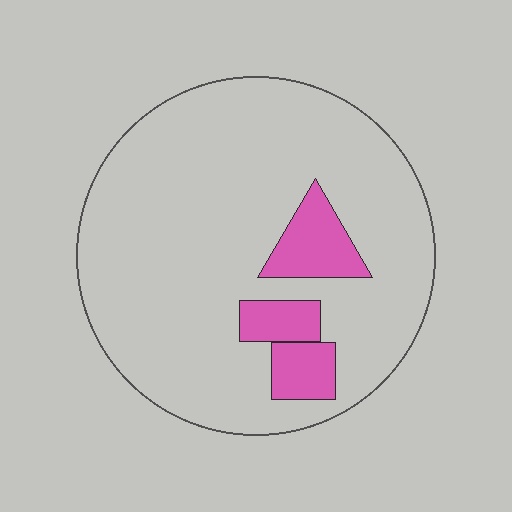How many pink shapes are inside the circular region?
3.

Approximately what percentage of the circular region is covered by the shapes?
Approximately 15%.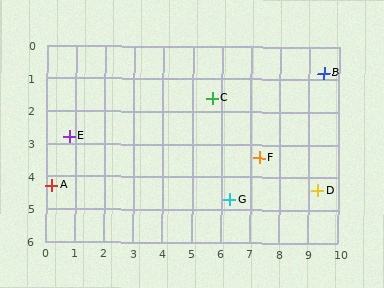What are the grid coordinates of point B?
Point B is at approximately (9.5, 0.8).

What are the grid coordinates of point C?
Point C is at approximately (5.7, 1.6).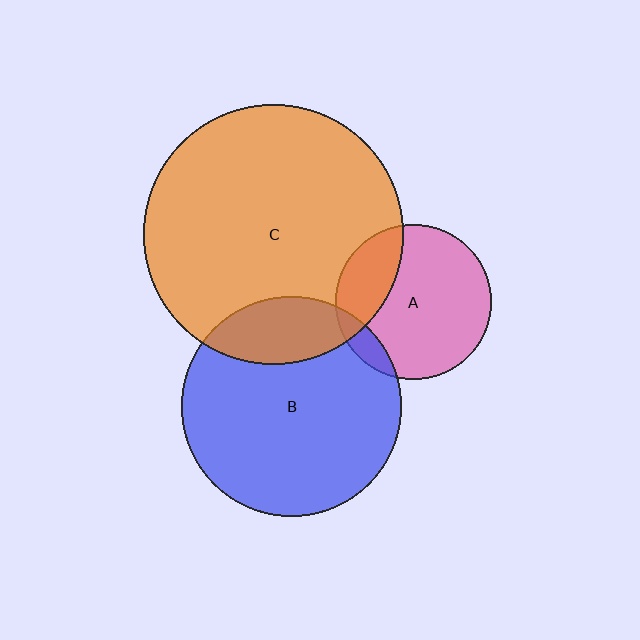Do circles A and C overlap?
Yes.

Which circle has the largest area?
Circle C (orange).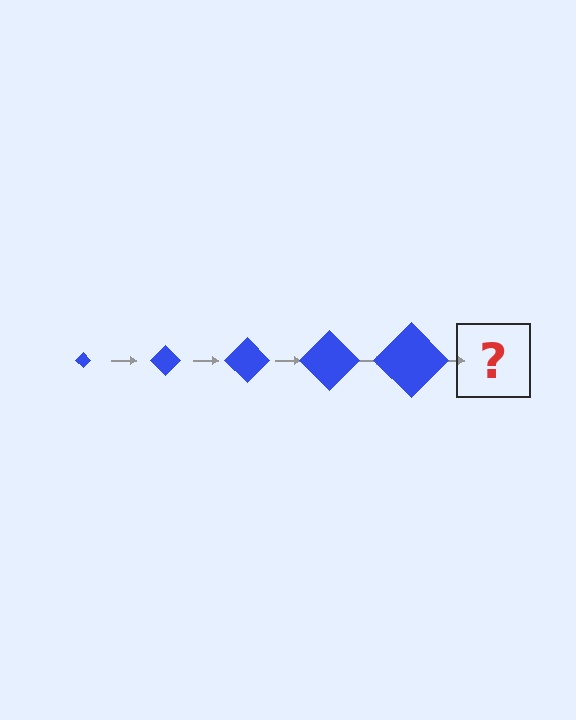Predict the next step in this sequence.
The next step is a blue diamond, larger than the previous one.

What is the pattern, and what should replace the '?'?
The pattern is that the diamond gets progressively larger each step. The '?' should be a blue diamond, larger than the previous one.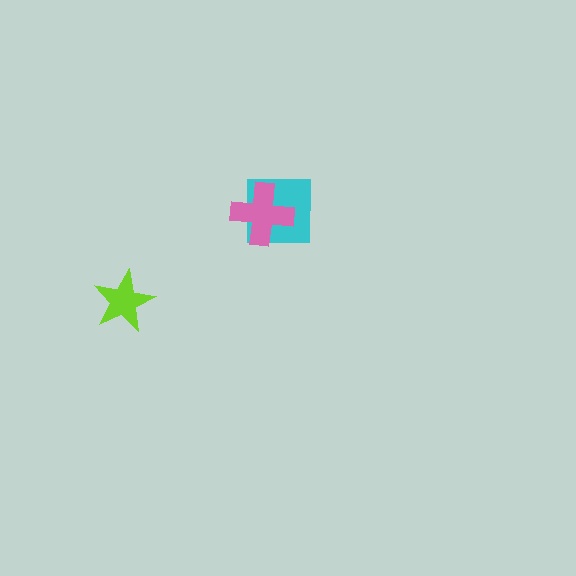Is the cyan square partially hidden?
Yes, it is partially covered by another shape.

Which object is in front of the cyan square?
The pink cross is in front of the cyan square.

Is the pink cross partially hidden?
No, no other shape covers it.